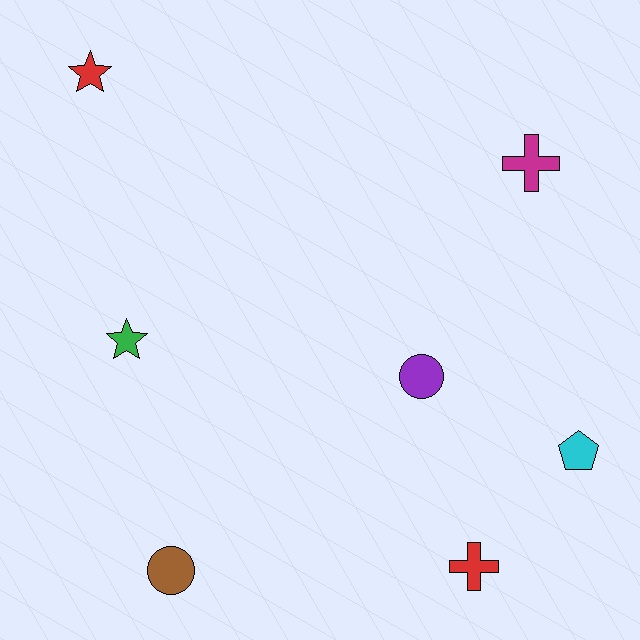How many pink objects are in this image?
There are no pink objects.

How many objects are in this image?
There are 7 objects.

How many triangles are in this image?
There are no triangles.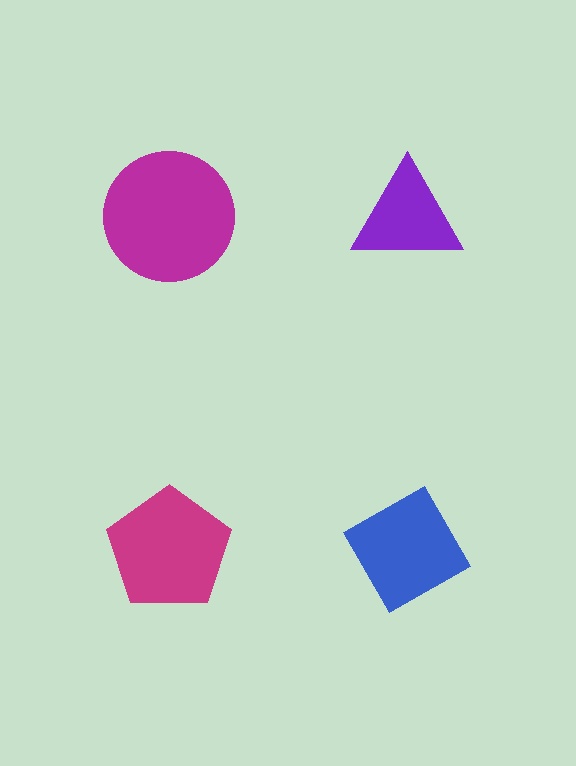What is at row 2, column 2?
A blue diamond.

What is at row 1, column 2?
A purple triangle.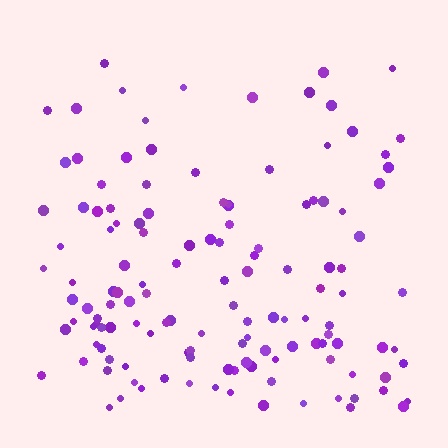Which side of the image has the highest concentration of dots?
The bottom.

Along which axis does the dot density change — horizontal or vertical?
Vertical.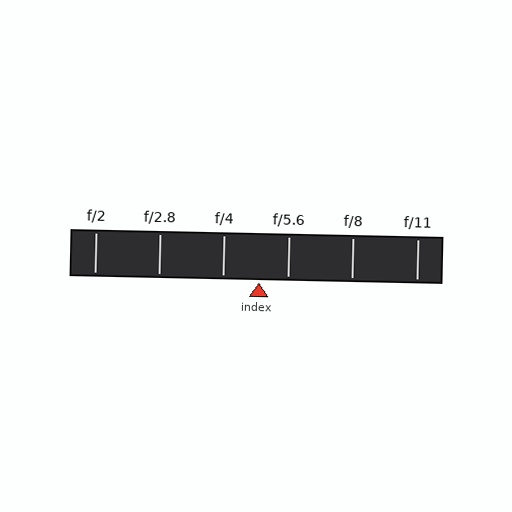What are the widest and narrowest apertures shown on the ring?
The widest aperture shown is f/2 and the narrowest is f/11.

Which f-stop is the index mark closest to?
The index mark is closest to f/5.6.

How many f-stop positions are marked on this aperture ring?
There are 6 f-stop positions marked.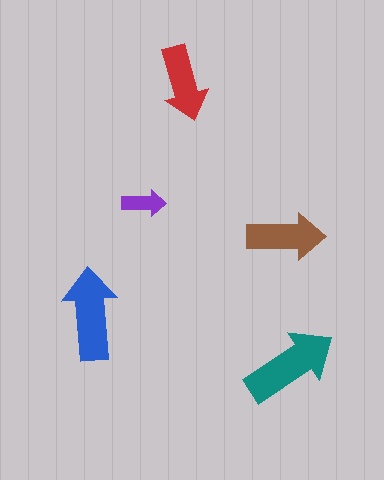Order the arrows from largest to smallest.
the teal one, the blue one, the brown one, the red one, the purple one.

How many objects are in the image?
There are 5 objects in the image.